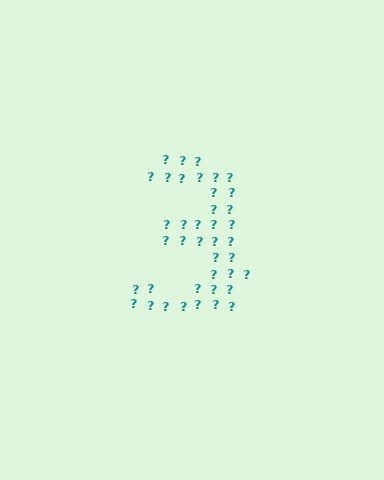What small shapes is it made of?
It is made of small question marks.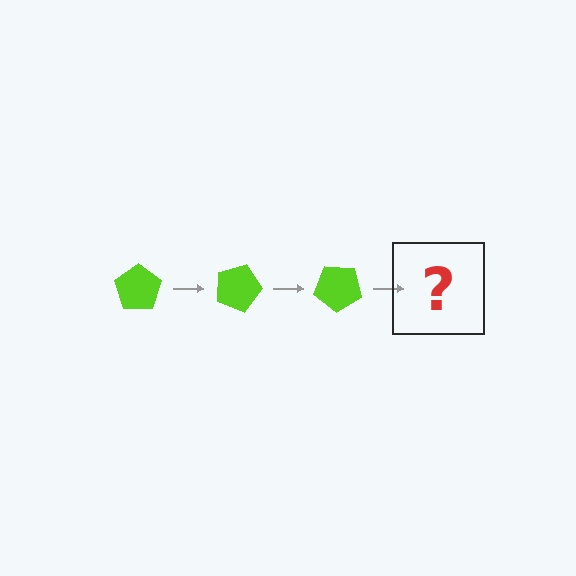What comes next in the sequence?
The next element should be a lime pentagon rotated 60 degrees.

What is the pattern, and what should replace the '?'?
The pattern is that the pentagon rotates 20 degrees each step. The '?' should be a lime pentagon rotated 60 degrees.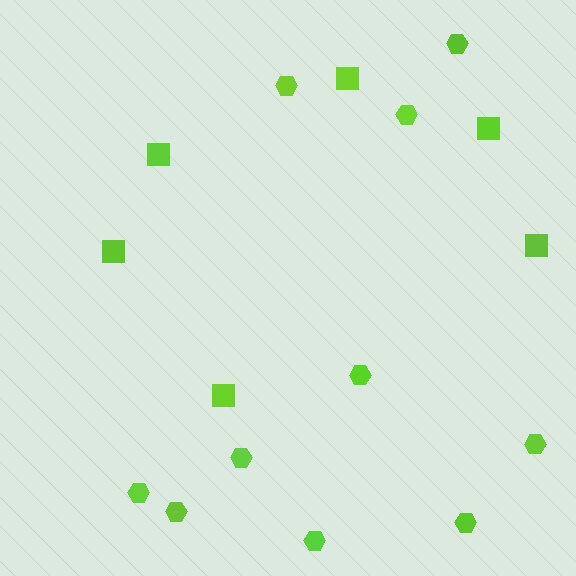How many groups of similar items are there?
There are 2 groups: one group of hexagons (10) and one group of squares (6).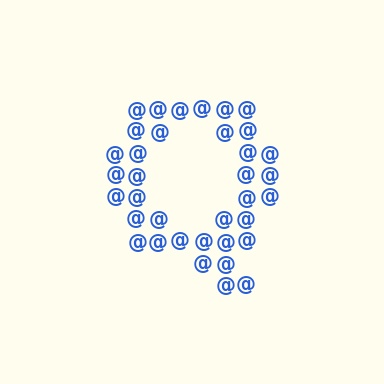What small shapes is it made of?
It is made of small at signs.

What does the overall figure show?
The overall figure shows the letter Q.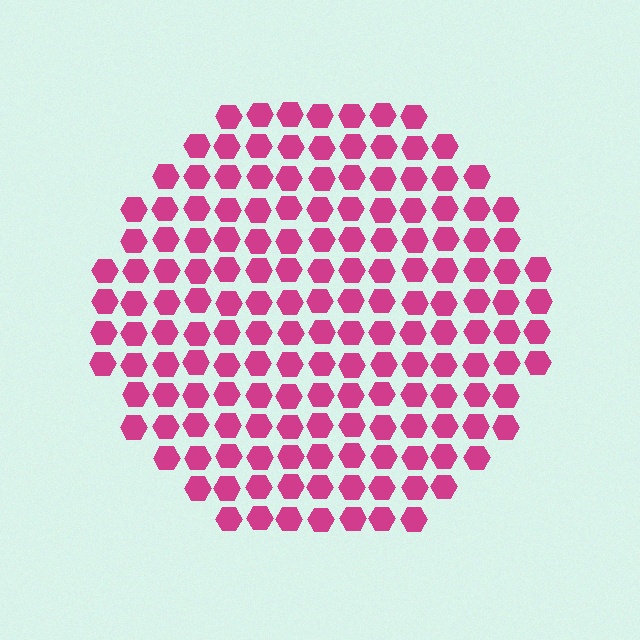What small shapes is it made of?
It is made of small hexagons.